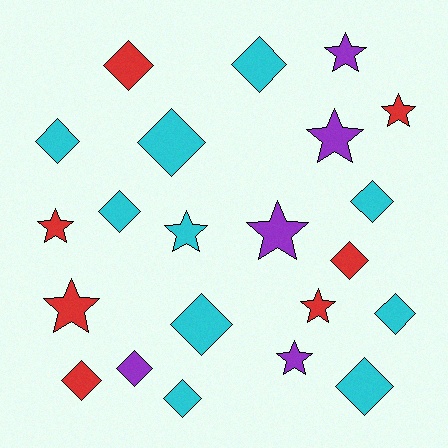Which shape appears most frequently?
Diamond, with 13 objects.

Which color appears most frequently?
Cyan, with 10 objects.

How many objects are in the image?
There are 22 objects.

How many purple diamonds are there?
There is 1 purple diamond.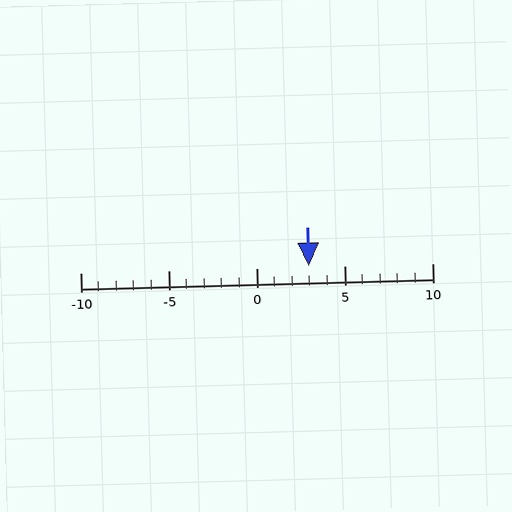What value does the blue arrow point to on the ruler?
The blue arrow points to approximately 3.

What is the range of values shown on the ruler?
The ruler shows values from -10 to 10.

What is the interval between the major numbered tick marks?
The major tick marks are spaced 5 units apart.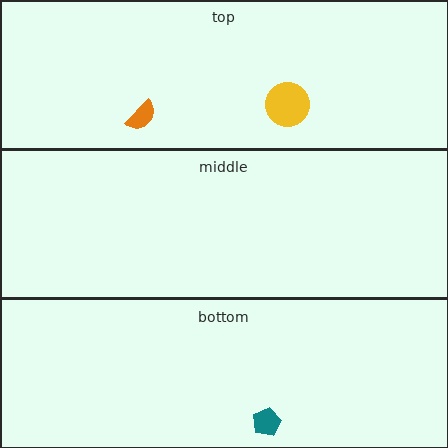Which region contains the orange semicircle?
The top region.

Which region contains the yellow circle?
The top region.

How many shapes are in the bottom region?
1.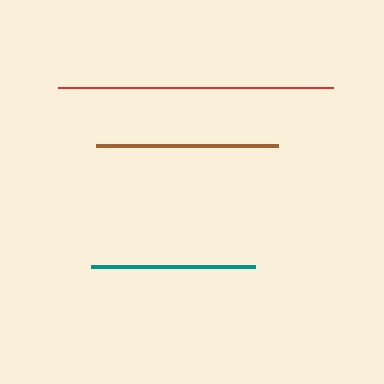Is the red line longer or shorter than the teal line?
The red line is longer than the teal line.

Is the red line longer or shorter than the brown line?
The red line is longer than the brown line.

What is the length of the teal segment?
The teal segment is approximately 164 pixels long.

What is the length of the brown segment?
The brown segment is approximately 182 pixels long.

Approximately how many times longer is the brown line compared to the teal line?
The brown line is approximately 1.1 times the length of the teal line.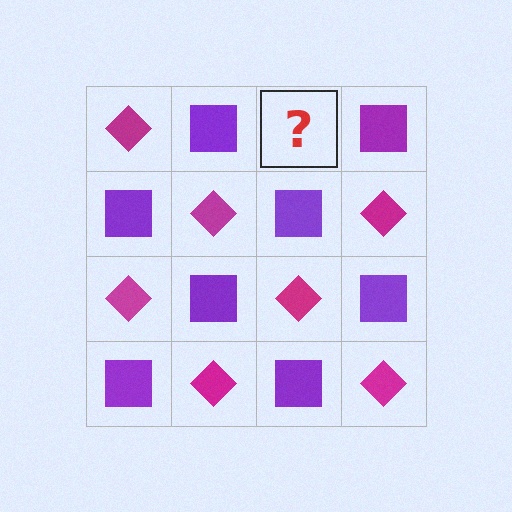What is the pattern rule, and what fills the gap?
The rule is that it alternates magenta diamond and purple square in a checkerboard pattern. The gap should be filled with a magenta diamond.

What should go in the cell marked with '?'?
The missing cell should contain a magenta diamond.